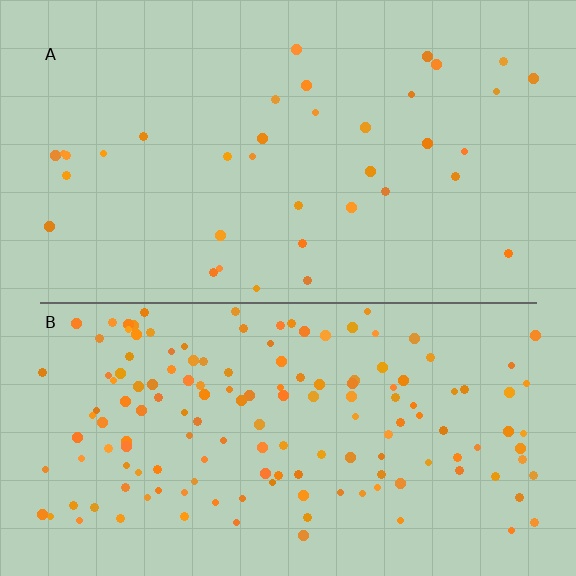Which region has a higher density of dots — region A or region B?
B (the bottom).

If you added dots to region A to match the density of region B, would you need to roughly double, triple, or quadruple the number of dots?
Approximately quadruple.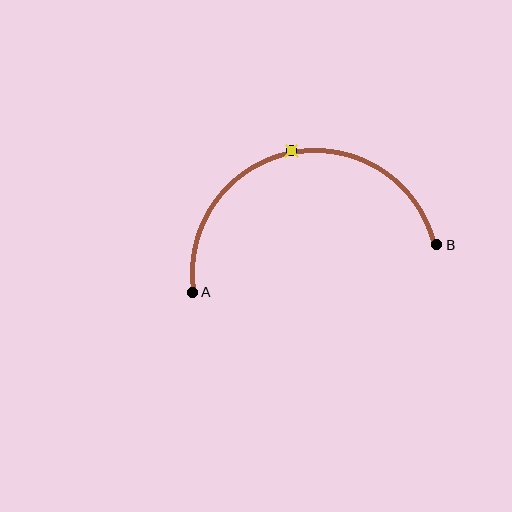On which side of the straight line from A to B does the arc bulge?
The arc bulges above the straight line connecting A and B.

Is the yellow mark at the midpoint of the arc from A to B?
Yes. The yellow mark lies on the arc at equal arc-length from both A and B — it is the arc midpoint.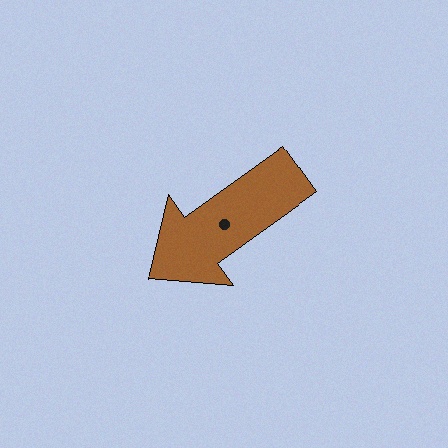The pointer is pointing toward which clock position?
Roughly 8 o'clock.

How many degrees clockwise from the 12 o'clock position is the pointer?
Approximately 234 degrees.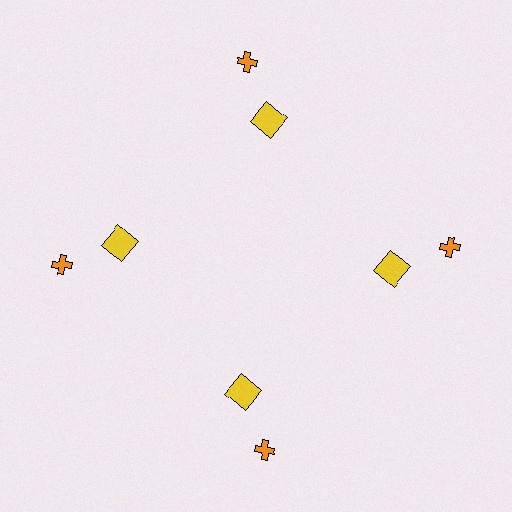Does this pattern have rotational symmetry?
Yes, this pattern has 4-fold rotational symmetry. It looks the same after rotating 90 degrees around the center.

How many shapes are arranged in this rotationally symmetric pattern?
There are 8 shapes, arranged in 4 groups of 2.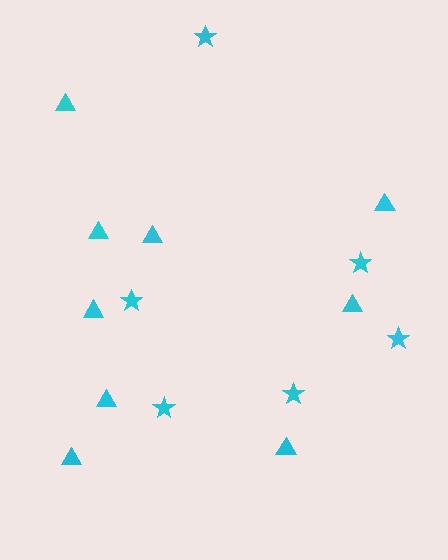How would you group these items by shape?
There are 2 groups: one group of triangles (9) and one group of stars (6).